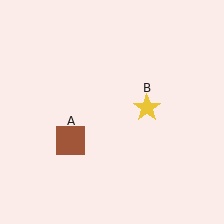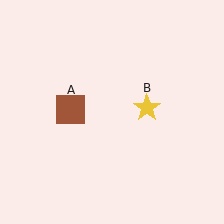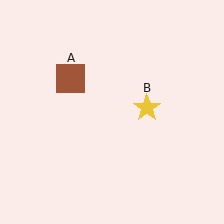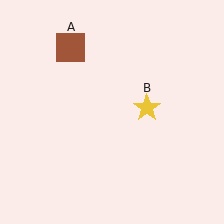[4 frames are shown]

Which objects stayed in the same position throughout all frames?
Yellow star (object B) remained stationary.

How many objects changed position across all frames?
1 object changed position: brown square (object A).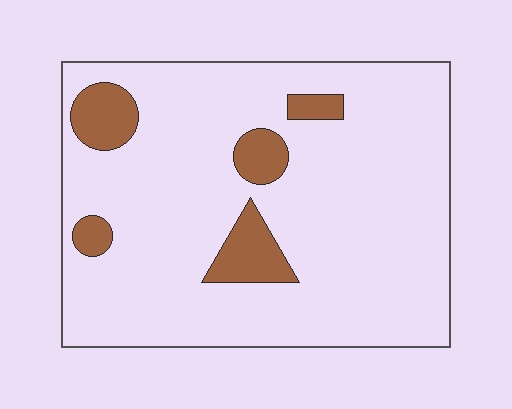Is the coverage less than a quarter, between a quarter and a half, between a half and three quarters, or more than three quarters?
Less than a quarter.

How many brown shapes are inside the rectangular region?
5.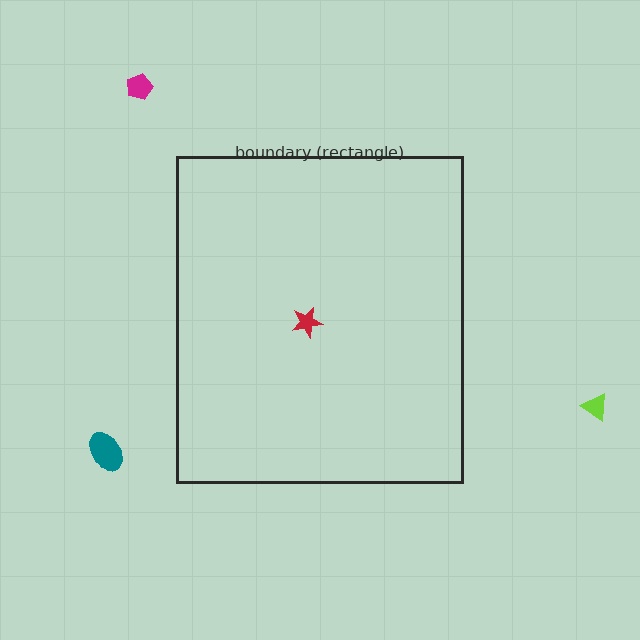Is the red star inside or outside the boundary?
Inside.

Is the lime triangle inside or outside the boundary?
Outside.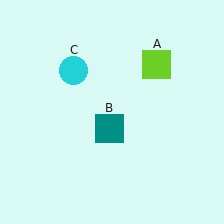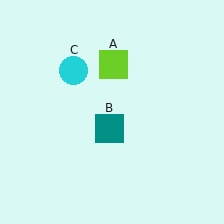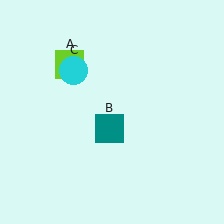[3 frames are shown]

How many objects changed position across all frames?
1 object changed position: lime square (object A).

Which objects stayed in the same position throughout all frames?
Teal square (object B) and cyan circle (object C) remained stationary.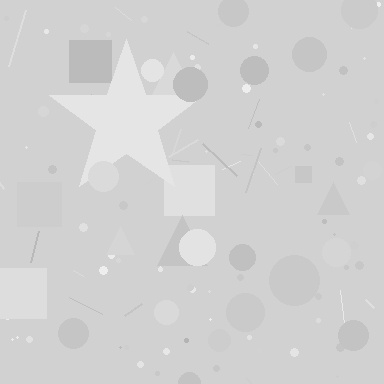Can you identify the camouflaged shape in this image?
The camouflaged shape is a star.